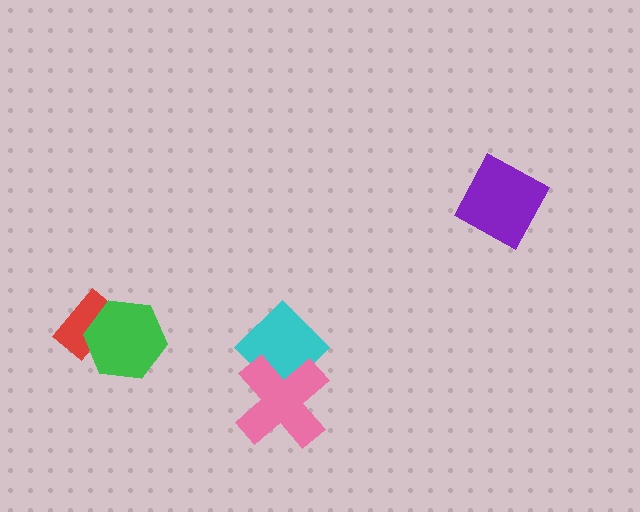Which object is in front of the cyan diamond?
The pink cross is in front of the cyan diamond.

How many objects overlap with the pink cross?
1 object overlaps with the pink cross.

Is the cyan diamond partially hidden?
Yes, it is partially covered by another shape.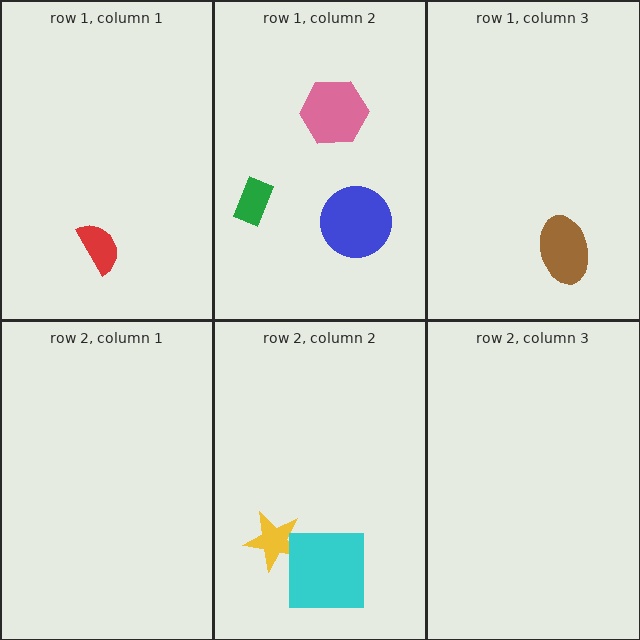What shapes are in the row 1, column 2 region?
The pink hexagon, the green rectangle, the blue circle.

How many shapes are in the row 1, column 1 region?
1.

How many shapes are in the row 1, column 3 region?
1.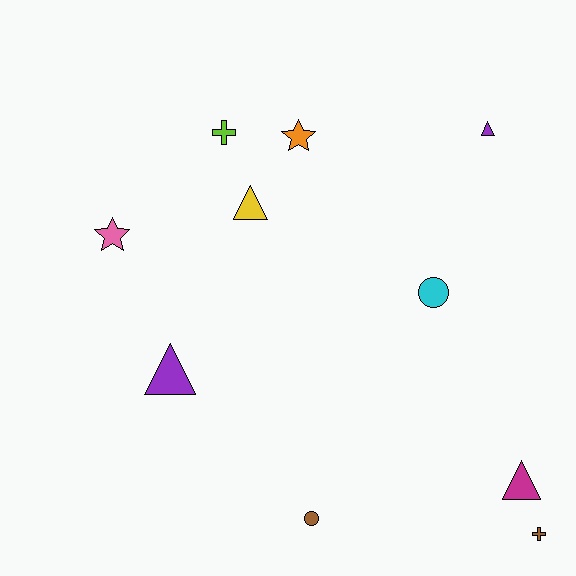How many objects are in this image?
There are 10 objects.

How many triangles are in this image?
There are 4 triangles.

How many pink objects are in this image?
There is 1 pink object.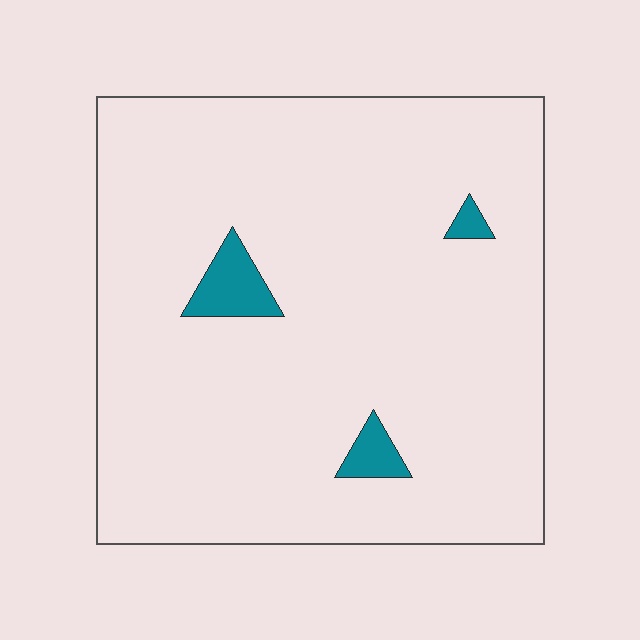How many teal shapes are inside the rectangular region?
3.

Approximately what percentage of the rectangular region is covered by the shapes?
Approximately 5%.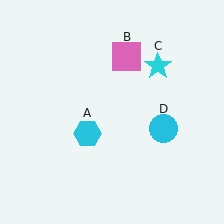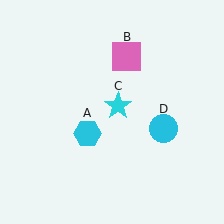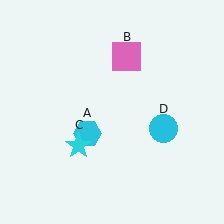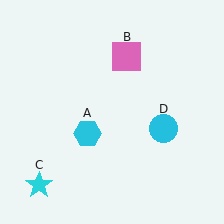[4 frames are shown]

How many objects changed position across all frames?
1 object changed position: cyan star (object C).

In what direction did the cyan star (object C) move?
The cyan star (object C) moved down and to the left.